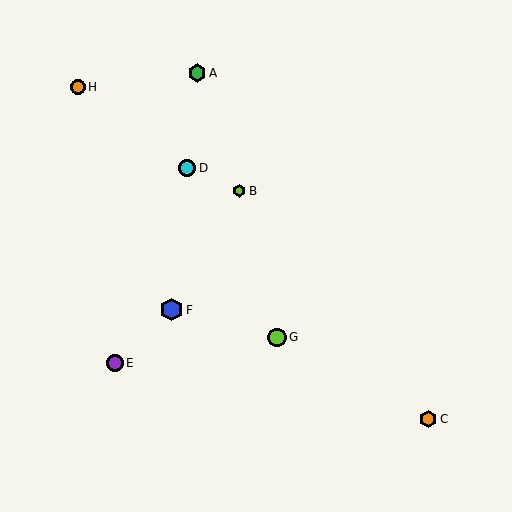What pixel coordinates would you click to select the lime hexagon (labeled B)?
Click at (239, 191) to select the lime hexagon B.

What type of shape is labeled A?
Shape A is a green hexagon.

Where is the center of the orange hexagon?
The center of the orange hexagon is at (428, 419).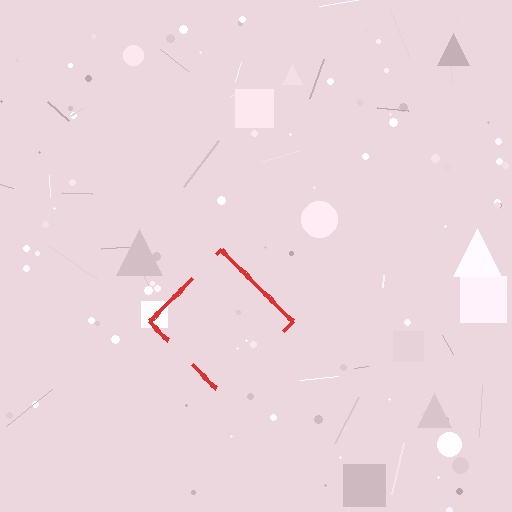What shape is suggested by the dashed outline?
The dashed outline suggests a diamond.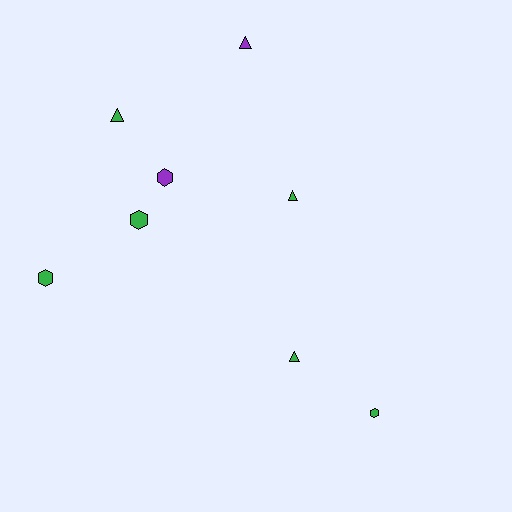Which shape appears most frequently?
Triangle, with 4 objects.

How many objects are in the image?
There are 8 objects.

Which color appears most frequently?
Green, with 6 objects.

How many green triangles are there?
There are 3 green triangles.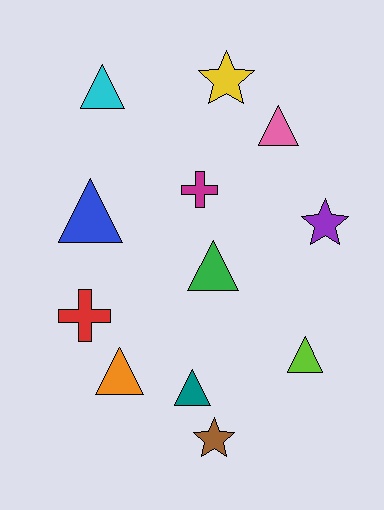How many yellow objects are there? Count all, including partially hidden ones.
There is 1 yellow object.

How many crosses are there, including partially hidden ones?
There are 2 crosses.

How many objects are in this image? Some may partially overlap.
There are 12 objects.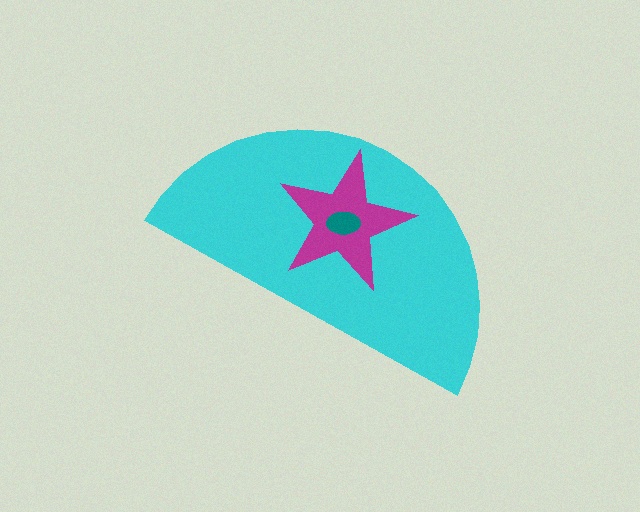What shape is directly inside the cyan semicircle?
The magenta star.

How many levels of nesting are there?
3.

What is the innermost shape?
The teal ellipse.